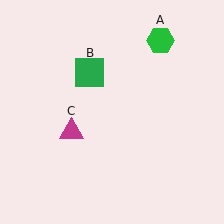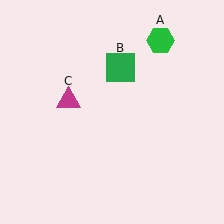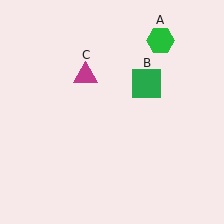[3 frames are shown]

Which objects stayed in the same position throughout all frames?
Green hexagon (object A) remained stationary.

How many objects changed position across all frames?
2 objects changed position: green square (object B), magenta triangle (object C).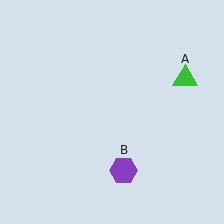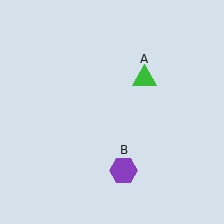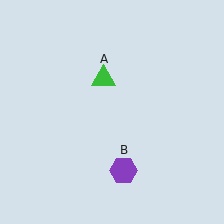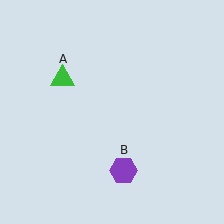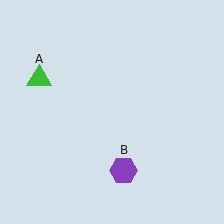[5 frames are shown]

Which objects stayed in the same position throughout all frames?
Purple hexagon (object B) remained stationary.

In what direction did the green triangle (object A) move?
The green triangle (object A) moved left.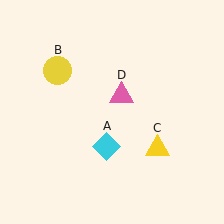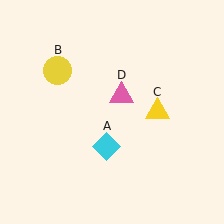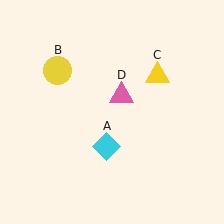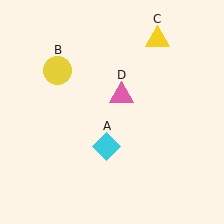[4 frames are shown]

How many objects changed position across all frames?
1 object changed position: yellow triangle (object C).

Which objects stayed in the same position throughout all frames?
Cyan diamond (object A) and yellow circle (object B) and pink triangle (object D) remained stationary.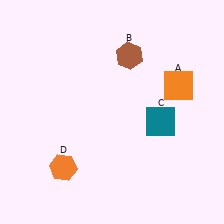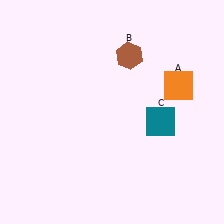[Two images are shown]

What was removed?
The orange hexagon (D) was removed in Image 2.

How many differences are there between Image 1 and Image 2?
There is 1 difference between the two images.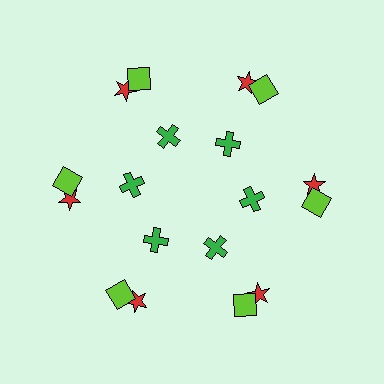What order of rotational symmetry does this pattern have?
This pattern has 6-fold rotational symmetry.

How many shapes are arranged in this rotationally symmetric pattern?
There are 18 shapes, arranged in 6 groups of 3.